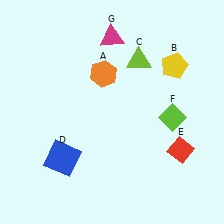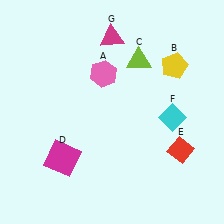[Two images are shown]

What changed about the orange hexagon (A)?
In Image 1, A is orange. In Image 2, it changed to pink.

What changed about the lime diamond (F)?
In Image 1, F is lime. In Image 2, it changed to cyan.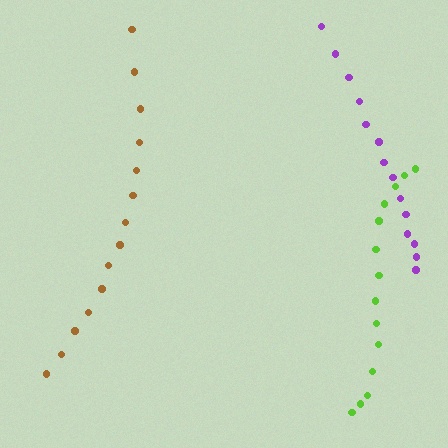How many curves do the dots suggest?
There are 3 distinct paths.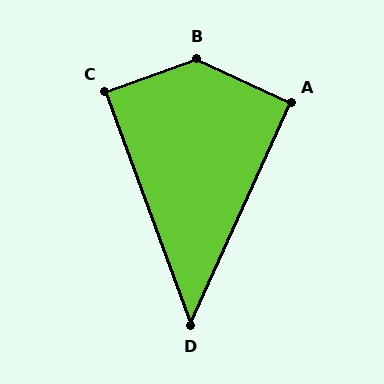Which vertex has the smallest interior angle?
D, at approximately 45 degrees.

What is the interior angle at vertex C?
Approximately 89 degrees (approximately right).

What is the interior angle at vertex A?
Approximately 91 degrees (approximately right).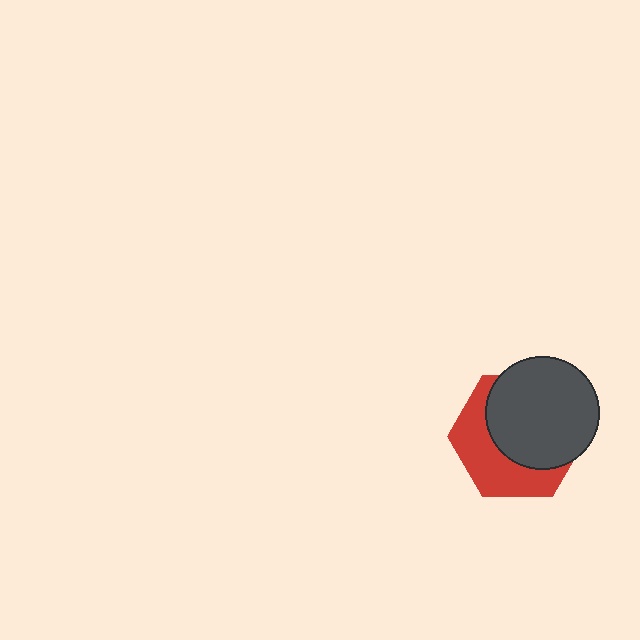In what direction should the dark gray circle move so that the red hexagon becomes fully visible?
The dark gray circle should move toward the upper-right. That is the shortest direction to clear the overlap and leave the red hexagon fully visible.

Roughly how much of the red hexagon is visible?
A small part of it is visible (roughly 43%).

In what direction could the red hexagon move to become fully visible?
The red hexagon could move toward the lower-left. That would shift it out from behind the dark gray circle entirely.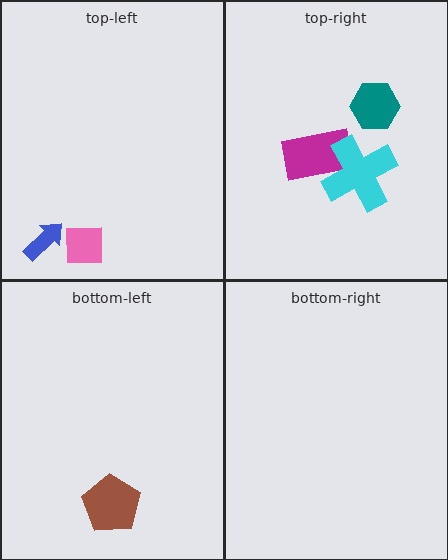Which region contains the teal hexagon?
The top-right region.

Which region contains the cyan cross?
The top-right region.